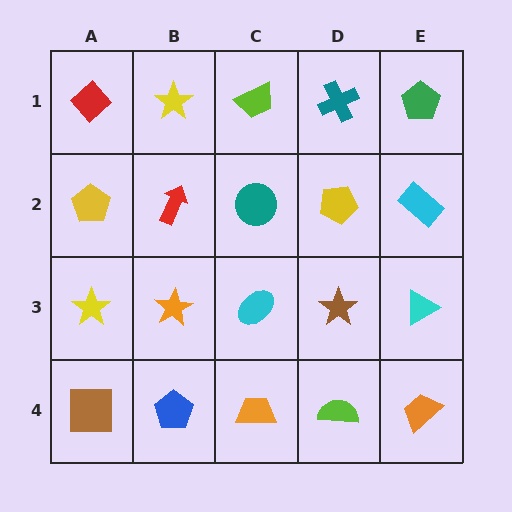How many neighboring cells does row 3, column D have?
4.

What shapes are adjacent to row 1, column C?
A teal circle (row 2, column C), a yellow star (row 1, column B), a teal cross (row 1, column D).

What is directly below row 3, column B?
A blue pentagon.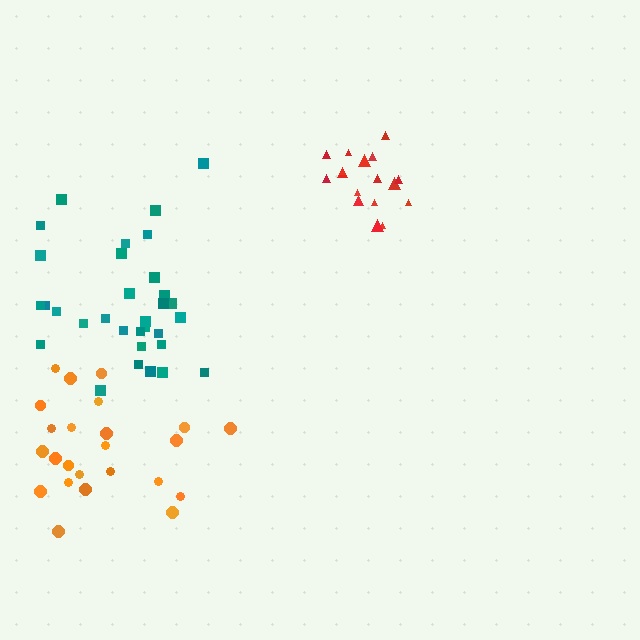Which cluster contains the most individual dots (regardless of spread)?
Teal (33).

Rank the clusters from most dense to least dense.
red, teal, orange.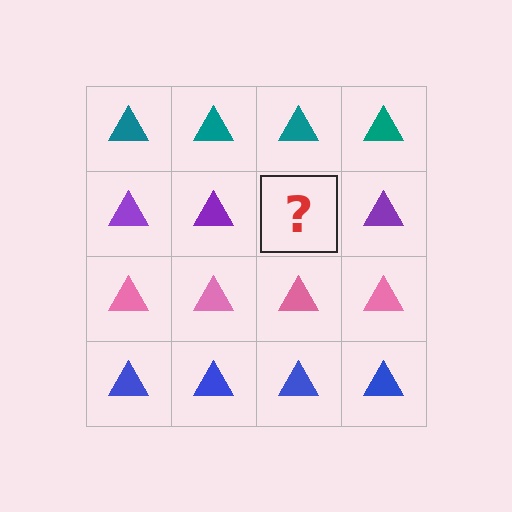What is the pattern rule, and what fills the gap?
The rule is that each row has a consistent color. The gap should be filled with a purple triangle.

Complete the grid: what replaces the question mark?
The question mark should be replaced with a purple triangle.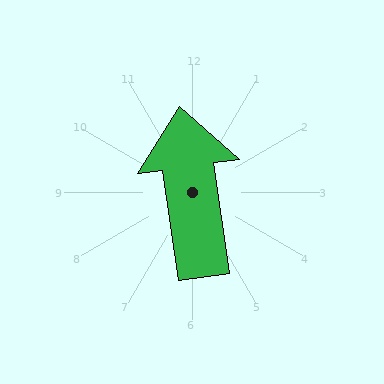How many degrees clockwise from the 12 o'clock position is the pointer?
Approximately 352 degrees.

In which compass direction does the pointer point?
North.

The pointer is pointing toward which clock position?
Roughly 12 o'clock.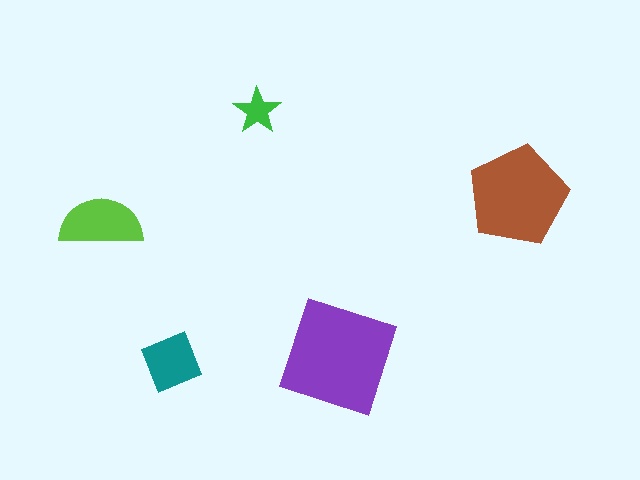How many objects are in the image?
There are 5 objects in the image.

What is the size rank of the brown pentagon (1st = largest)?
2nd.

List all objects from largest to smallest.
The purple square, the brown pentagon, the lime semicircle, the teal diamond, the green star.